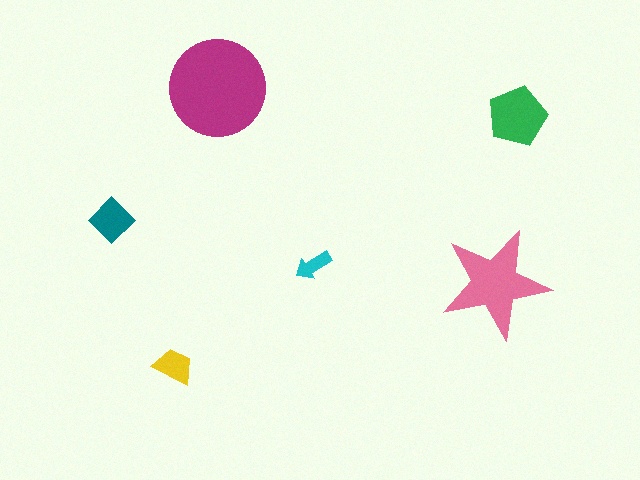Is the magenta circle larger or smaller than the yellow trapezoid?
Larger.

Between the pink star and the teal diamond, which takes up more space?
The pink star.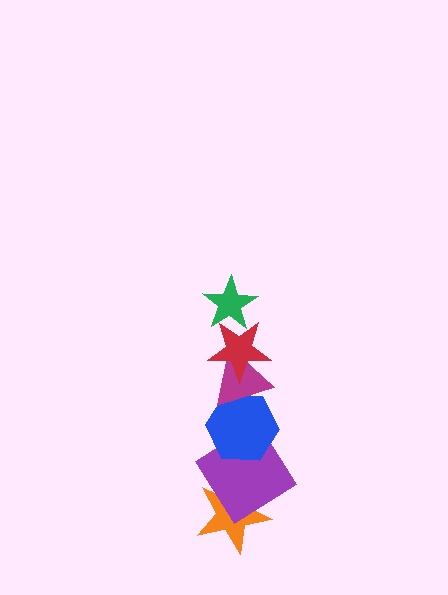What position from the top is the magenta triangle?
The magenta triangle is 3rd from the top.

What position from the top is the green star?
The green star is 1st from the top.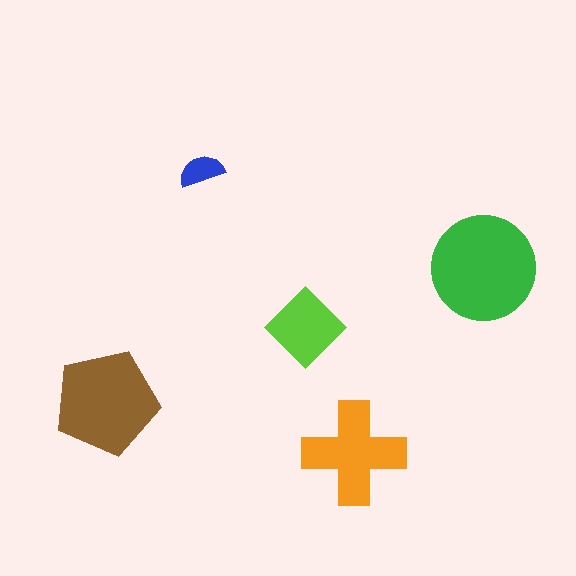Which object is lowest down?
The orange cross is bottommost.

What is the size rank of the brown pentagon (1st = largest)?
2nd.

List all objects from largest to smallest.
The green circle, the brown pentagon, the orange cross, the lime diamond, the blue semicircle.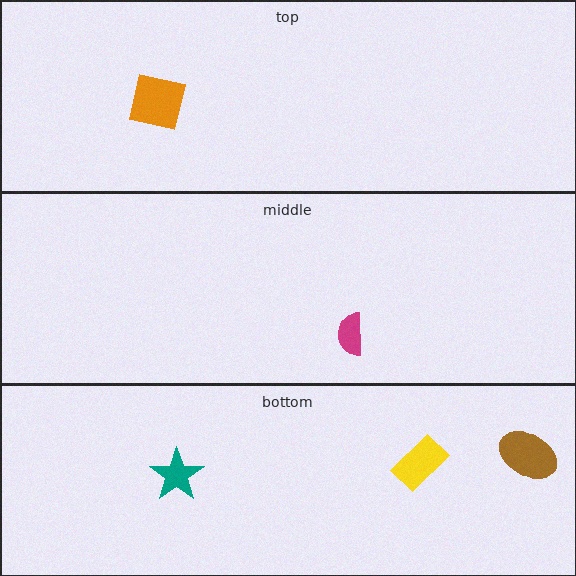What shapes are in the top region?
The orange square.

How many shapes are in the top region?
1.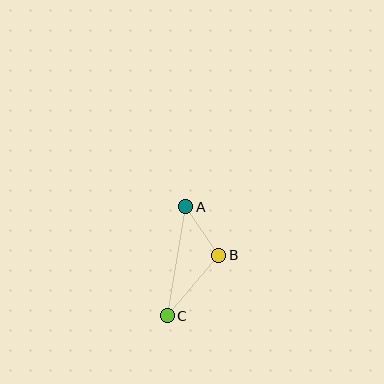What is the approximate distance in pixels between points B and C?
The distance between B and C is approximately 79 pixels.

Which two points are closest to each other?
Points A and B are closest to each other.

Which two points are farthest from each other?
Points A and C are farthest from each other.